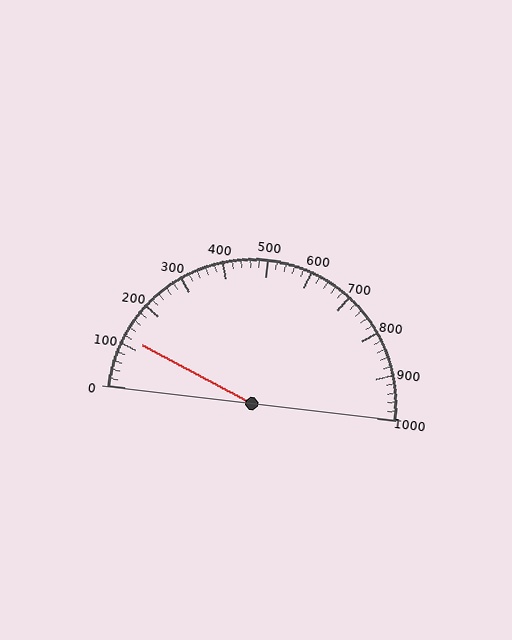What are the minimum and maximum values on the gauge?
The gauge ranges from 0 to 1000.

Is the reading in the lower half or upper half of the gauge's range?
The reading is in the lower half of the range (0 to 1000).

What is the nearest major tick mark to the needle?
The nearest major tick mark is 100.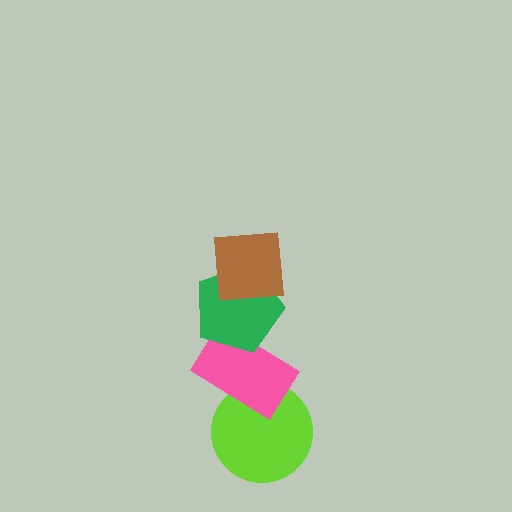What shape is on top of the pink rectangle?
The green pentagon is on top of the pink rectangle.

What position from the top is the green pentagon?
The green pentagon is 2nd from the top.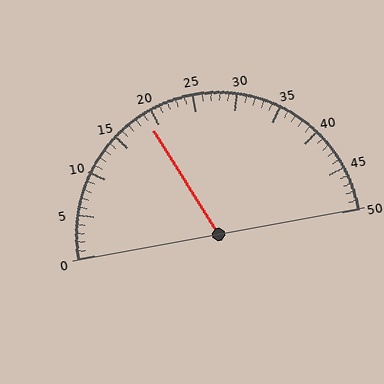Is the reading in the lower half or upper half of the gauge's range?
The reading is in the lower half of the range (0 to 50).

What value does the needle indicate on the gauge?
The needle indicates approximately 19.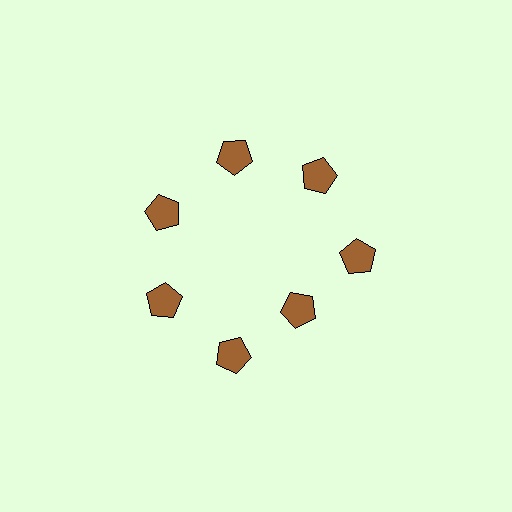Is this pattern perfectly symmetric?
No. The 7 brown pentagons are arranged in a ring, but one element near the 5 o'clock position is pulled inward toward the center, breaking the 7-fold rotational symmetry.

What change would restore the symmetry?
The symmetry would be restored by moving it outward, back onto the ring so that all 7 pentagons sit at equal angles and equal distance from the center.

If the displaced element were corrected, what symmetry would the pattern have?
It would have 7-fold rotational symmetry — the pattern would map onto itself every 51 degrees.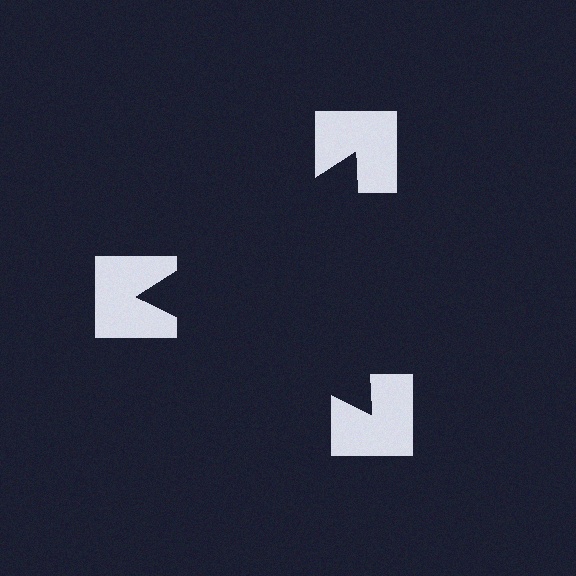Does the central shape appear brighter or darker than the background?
It typically appears slightly darker than the background, even though no actual brightness change is drawn.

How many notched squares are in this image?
There are 3 — one at each vertex of the illusory triangle.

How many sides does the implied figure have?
3 sides.